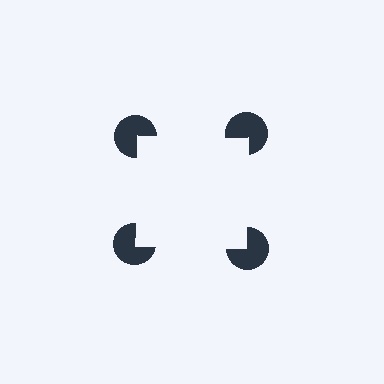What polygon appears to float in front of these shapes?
An illusory square — its edges are inferred from the aligned wedge cuts in the pac-man discs, not physically drawn.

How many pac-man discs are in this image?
There are 4 — one at each vertex of the illusory square.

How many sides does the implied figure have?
4 sides.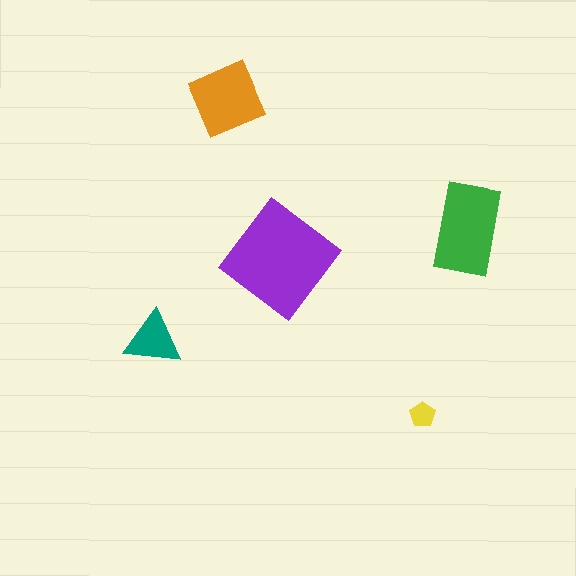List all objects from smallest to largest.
The yellow pentagon, the teal triangle, the orange diamond, the green rectangle, the purple diamond.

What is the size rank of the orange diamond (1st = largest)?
3rd.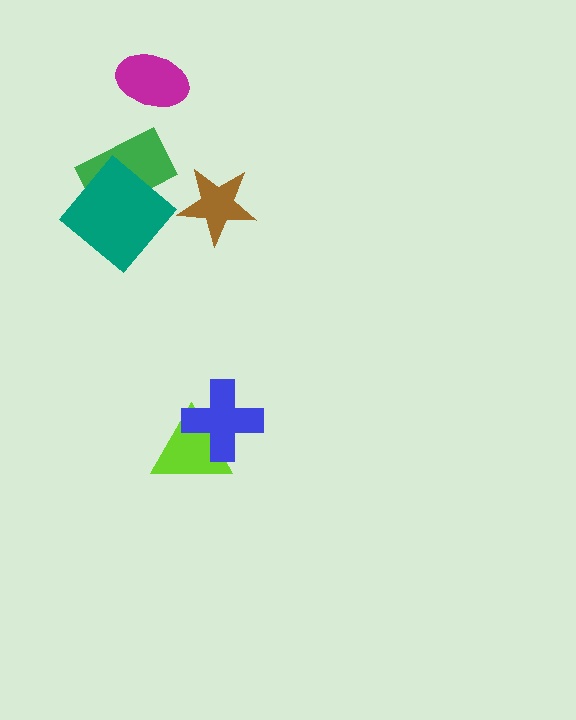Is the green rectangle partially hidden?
Yes, it is partially covered by another shape.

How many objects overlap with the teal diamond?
1 object overlaps with the teal diamond.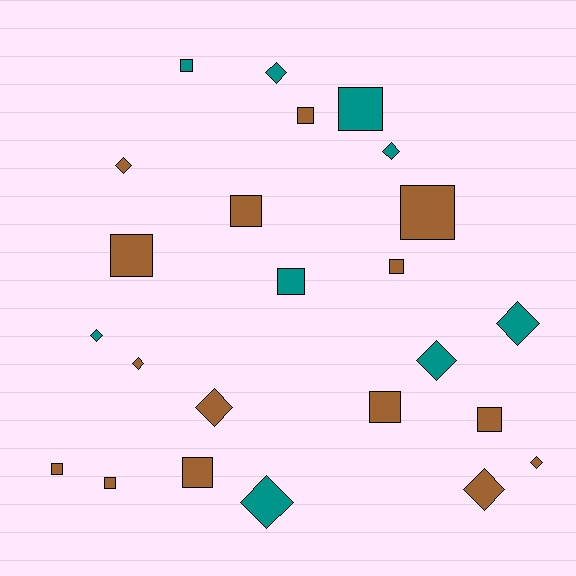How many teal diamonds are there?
There are 6 teal diamonds.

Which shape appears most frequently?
Square, with 13 objects.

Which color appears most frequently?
Brown, with 15 objects.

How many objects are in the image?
There are 24 objects.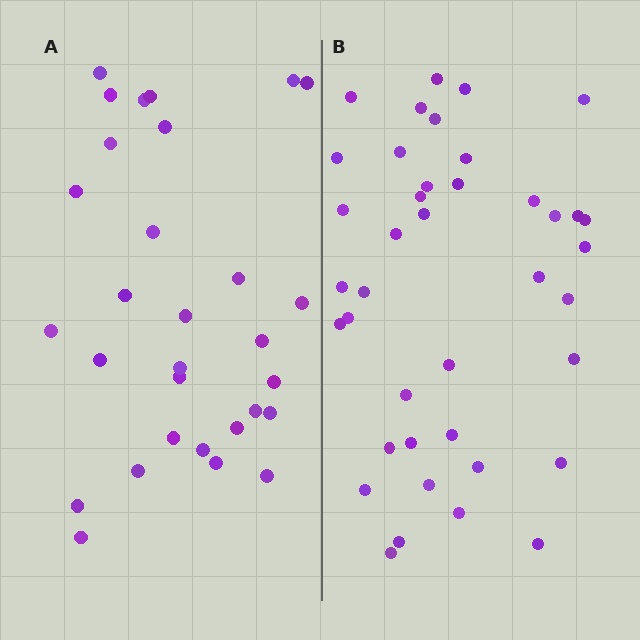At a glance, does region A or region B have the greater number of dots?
Region B (the right region) has more dots.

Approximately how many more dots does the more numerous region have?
Region B has roughly 10 or so more dots than region A.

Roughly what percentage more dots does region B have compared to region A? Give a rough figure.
About 35% more.